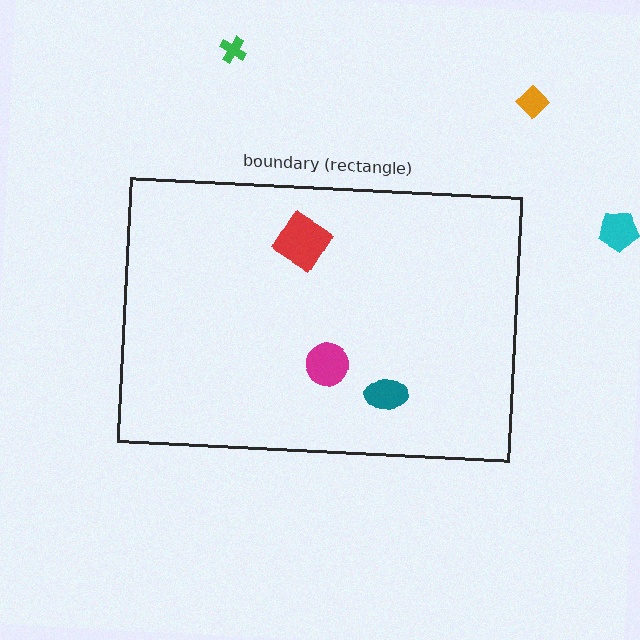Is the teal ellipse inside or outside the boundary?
Inside.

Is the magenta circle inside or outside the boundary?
Inside.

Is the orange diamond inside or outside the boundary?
Outside.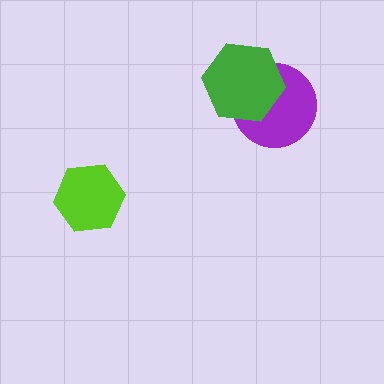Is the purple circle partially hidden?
Yes, it is partially covered by another shape.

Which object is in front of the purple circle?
The green hexagon is in front of the purple circle.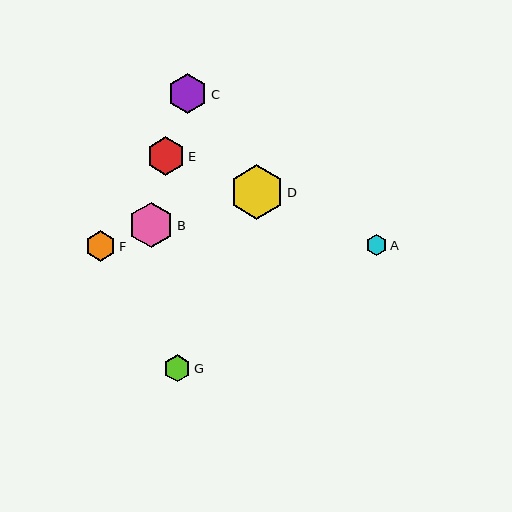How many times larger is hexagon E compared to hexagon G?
Hexagon E is approximately 1.4 times the size of hexagon G.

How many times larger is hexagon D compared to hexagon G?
Hexagon D is approximately 2.0 times the size of hexagon G.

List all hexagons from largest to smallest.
From largest to smallest: D, B, C, E, F, G, A.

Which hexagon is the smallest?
Hexagon A is the smallest with a size of approximately 20 pixels.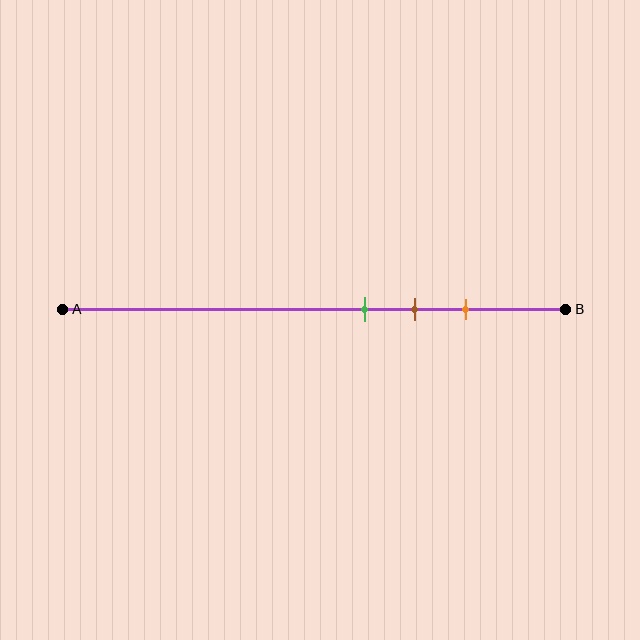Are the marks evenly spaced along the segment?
Yes, the marks are approximately evenly spaced.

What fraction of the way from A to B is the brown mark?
The brown mark is approximately 70% (0.7) of the way from A to B.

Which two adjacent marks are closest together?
The green and brown marks are the closest adjacent pair.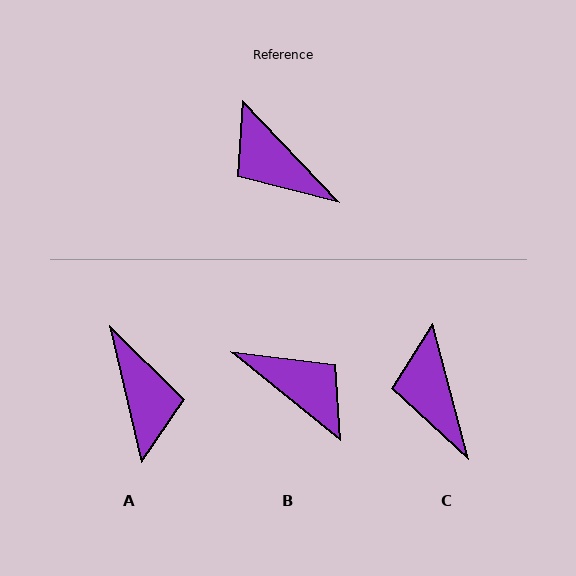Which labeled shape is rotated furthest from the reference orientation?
B, about 172 degrees away.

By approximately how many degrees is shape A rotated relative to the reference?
Approximately 150 degrees counter-clockwise.